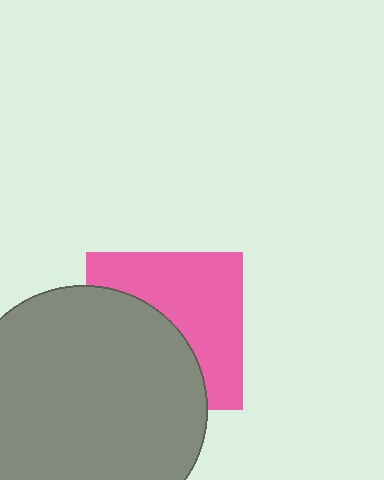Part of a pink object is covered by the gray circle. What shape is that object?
It is a square.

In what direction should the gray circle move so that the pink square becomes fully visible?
The gray circle should move toward the lower-left. That is the shortest direction to clear the overlap and leave the pink square fully visible.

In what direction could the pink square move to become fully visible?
The pink square could move toward the upper-right. That would shift it out from behind the gray circle entirely.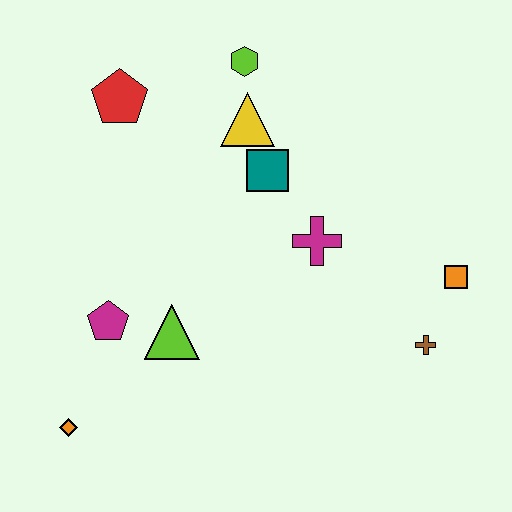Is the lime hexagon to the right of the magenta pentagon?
Yes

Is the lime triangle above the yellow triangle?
No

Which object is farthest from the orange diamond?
The orange square is farthest from the orange diamond.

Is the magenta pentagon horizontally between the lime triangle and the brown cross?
No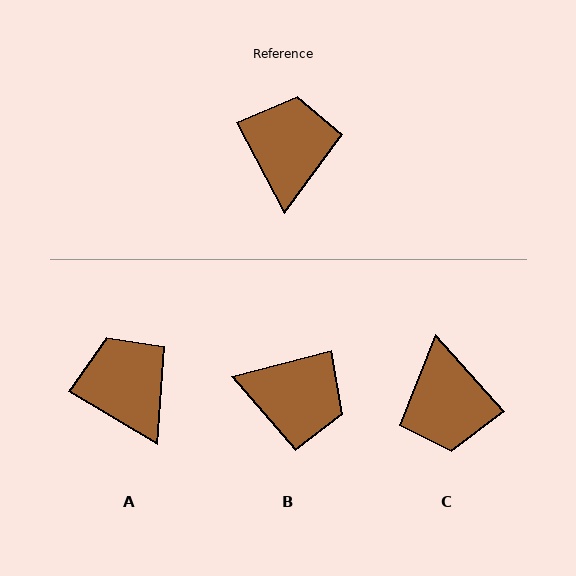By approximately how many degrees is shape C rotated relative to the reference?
Approximately 166 degrees clockwise.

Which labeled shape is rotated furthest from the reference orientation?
C, about 166 degrees away.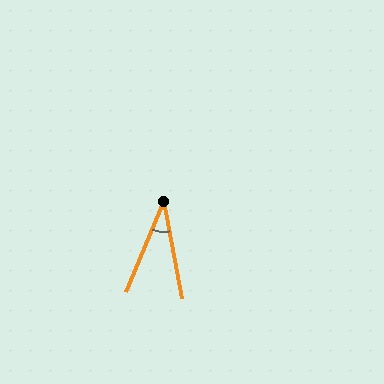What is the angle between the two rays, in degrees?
Approximately 33 degrees.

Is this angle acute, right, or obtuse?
It is acute.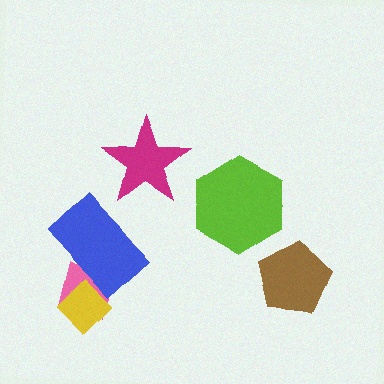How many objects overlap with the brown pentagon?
0 objects overlap with the brown pentagon.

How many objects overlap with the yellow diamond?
2 objects overlap with the yellow diamond.